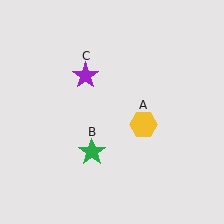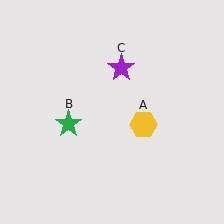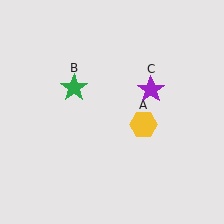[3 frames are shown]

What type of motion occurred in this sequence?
The green star (object B), purple star (object C) rotated clockwise around the center of the scene.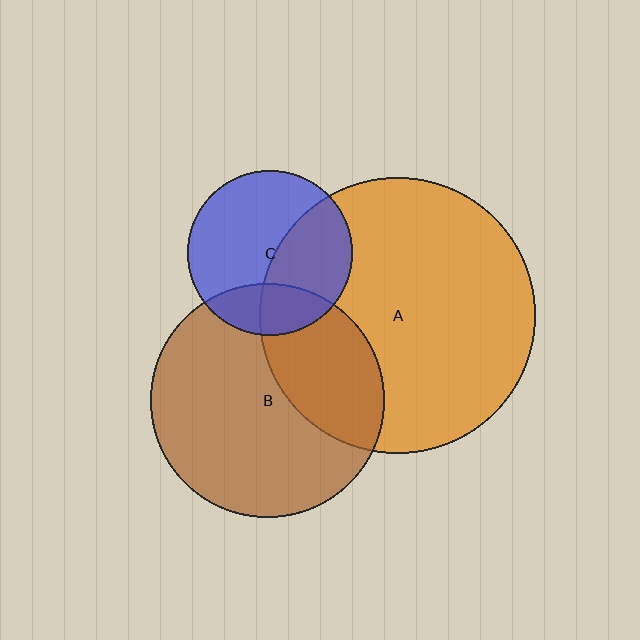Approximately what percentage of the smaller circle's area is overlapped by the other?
Approximately 30%.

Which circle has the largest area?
Circle A (orange).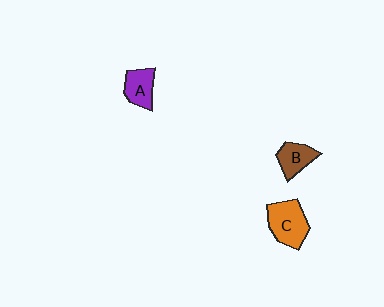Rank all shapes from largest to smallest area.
From largest to smallest: C (orange), A (purple), B (brown).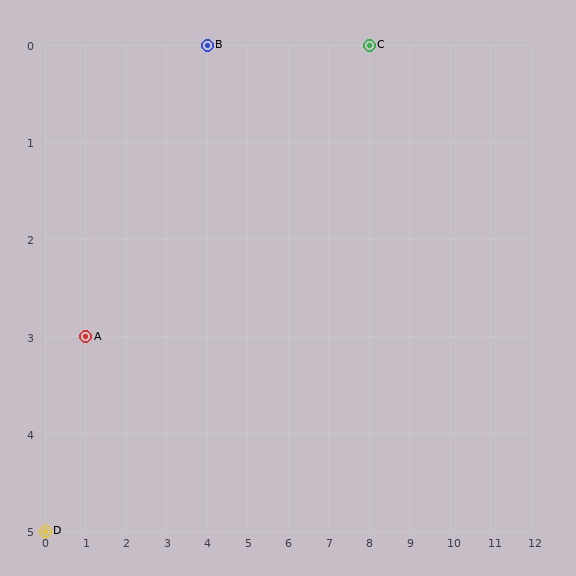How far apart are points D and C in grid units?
Points D and C are 8 columns and 5 rows apart (about 9.4 grid units diagonally).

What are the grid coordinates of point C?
Point C is at grid coordinates (8, 0).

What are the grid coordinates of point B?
Point B is at grid coordinates (4, 0).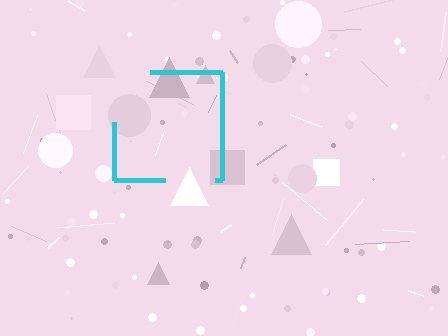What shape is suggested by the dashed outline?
The dashed outline suggests a square.